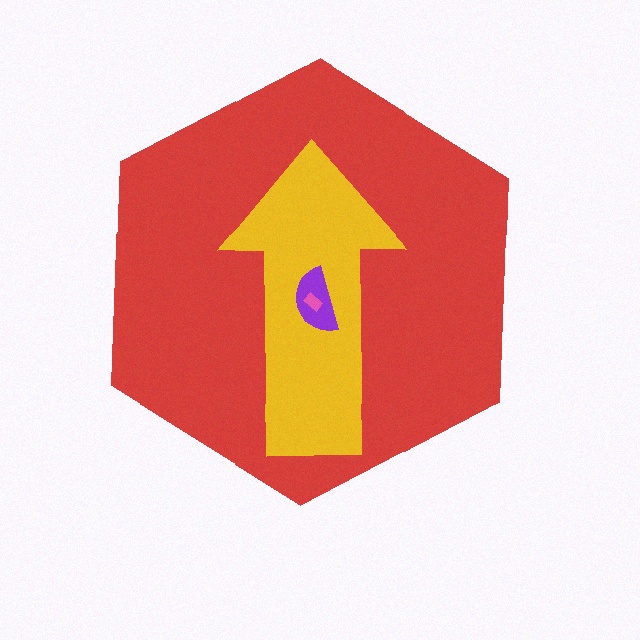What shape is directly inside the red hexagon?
The yellow arrow.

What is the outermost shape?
The red hexagon.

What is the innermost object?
The pink rectangle.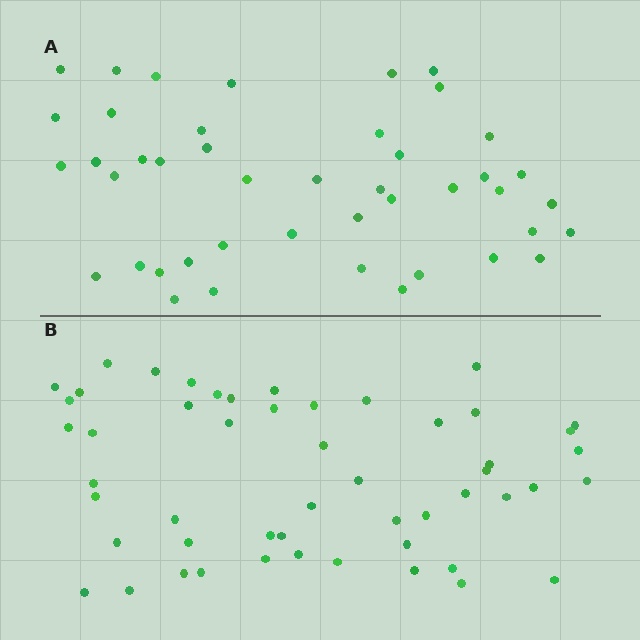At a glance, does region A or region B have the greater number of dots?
Region B (the bottom region) has more dots.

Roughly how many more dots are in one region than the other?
Region B has roughly 8 or so more dots than region A.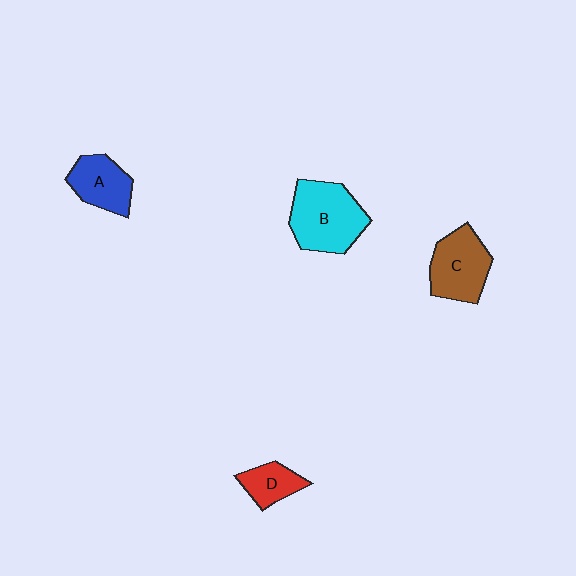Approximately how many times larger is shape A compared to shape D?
Approximately 1.4 times.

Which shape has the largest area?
Shape B (cyan).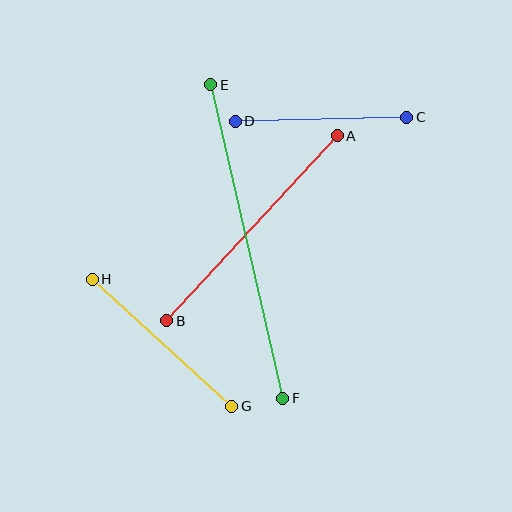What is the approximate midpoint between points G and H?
The midpoint is at approximately (162, 343) pixels.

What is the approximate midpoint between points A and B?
The midpoint is at approximately (252, 228) pixels.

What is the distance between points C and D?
The distance is approximately 172 pixels.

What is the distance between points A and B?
The distance is approximately 252 pixels.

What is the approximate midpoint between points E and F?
The midpoint is at approximately (247, 241) pixels.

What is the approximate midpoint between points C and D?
The midpoint is at approximately (321, 119) pixels.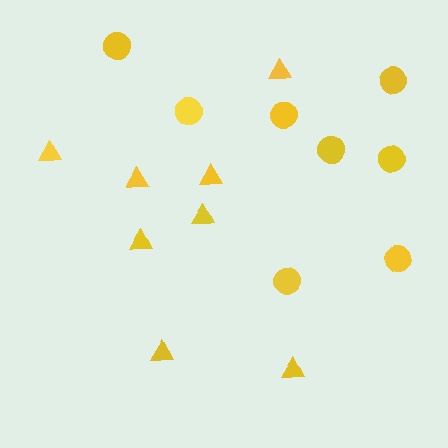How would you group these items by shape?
There are 2 groups: one group of circles (8) and one group of triangles (8).